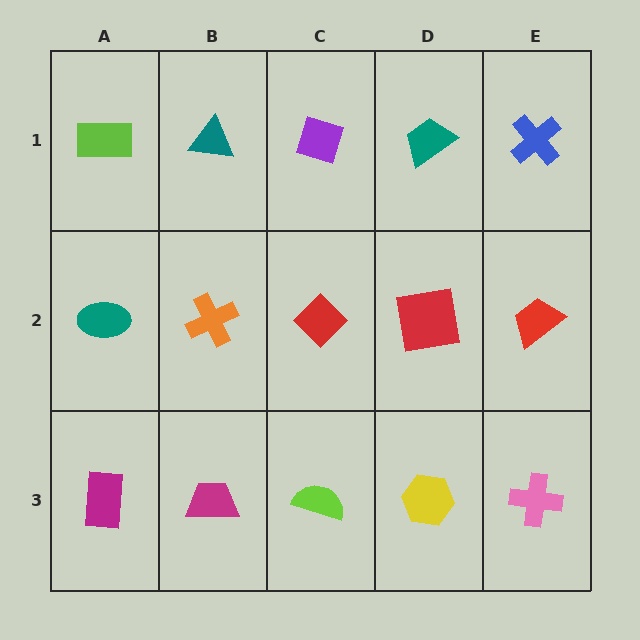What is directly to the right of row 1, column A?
A teal triangle.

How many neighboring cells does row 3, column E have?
2.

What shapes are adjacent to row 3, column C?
A red diamond (row 2, column C), a magenta trapezoid (row 3, column B), a yellow hexagon (row 3, column D).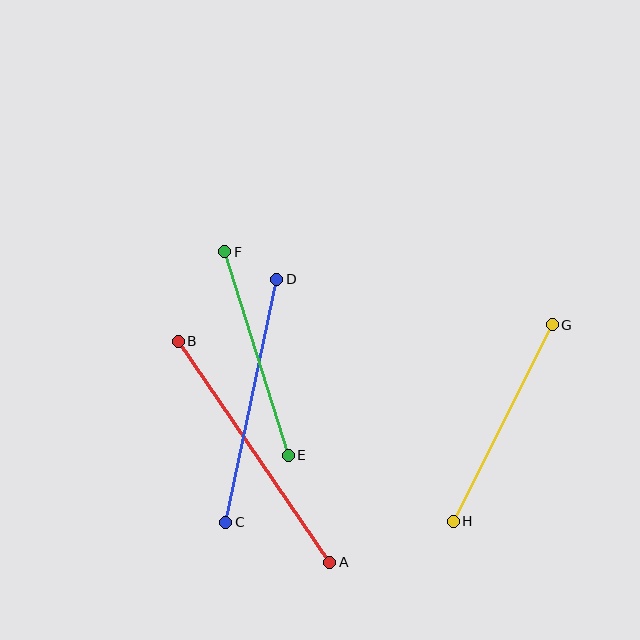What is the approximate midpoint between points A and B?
The midpoint is at approximately (254, 452) pixels.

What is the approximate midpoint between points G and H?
The midpoint is at approximately (503, 423) pixels.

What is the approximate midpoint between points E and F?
The midpoint is at approximately (257, 353) pixels.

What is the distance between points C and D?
The distance is approximately 248 pixels.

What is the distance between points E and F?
The distance is approximately 213 pixels.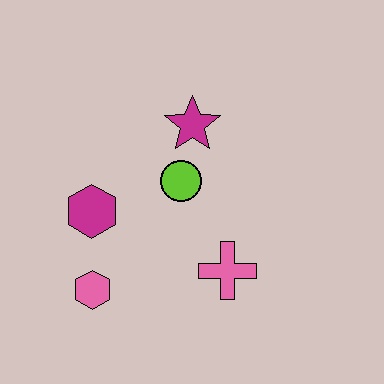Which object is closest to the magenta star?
The lime circle is closest to the magenta star.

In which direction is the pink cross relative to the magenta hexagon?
The pink cross is to the right of the magenta hexagon.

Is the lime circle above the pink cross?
Yes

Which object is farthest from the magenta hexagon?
The pink cross is farthest from the magenta hexagon.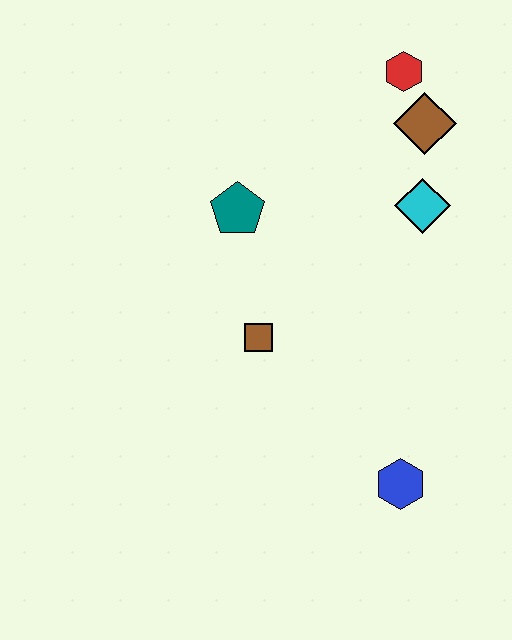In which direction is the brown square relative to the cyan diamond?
The brown square is to the left of the cyan diamond.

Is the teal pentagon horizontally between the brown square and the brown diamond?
No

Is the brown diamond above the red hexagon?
No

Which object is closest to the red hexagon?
The brown diamond is closest to the red hexagon.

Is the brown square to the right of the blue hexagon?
No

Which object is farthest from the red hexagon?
The blue hexagon is farthest from the red hexagon.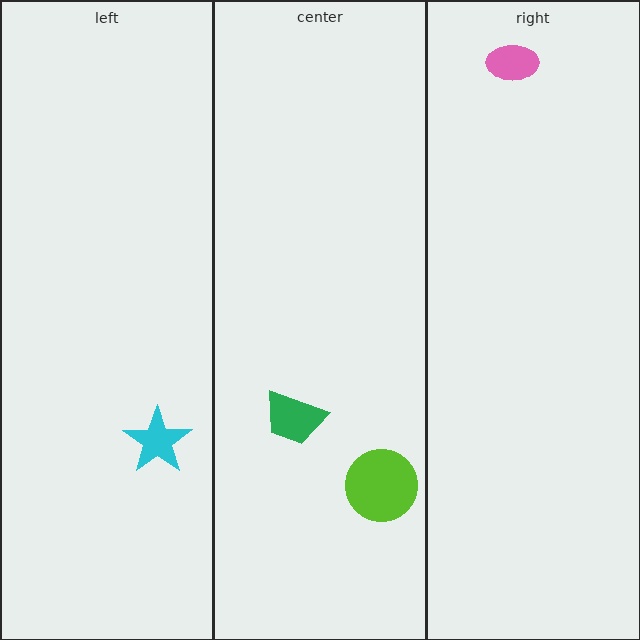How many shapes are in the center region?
2.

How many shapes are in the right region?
1.